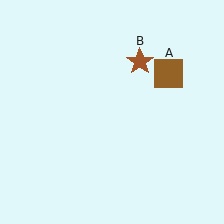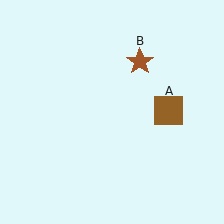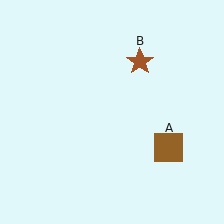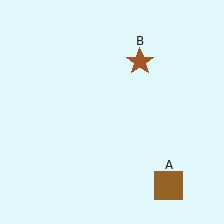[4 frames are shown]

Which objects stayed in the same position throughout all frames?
Brown star (object B) remained stationary.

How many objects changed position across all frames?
1 object changed position: brown square (object A).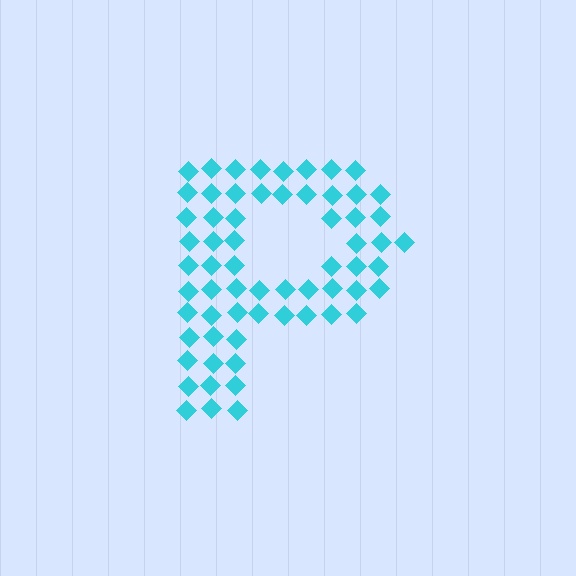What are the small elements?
The small elements are diamonds.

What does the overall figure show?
The overall figure shows the letter P.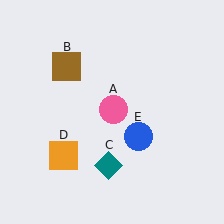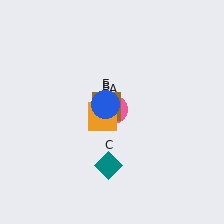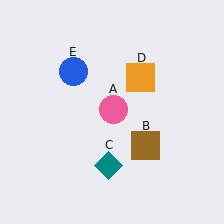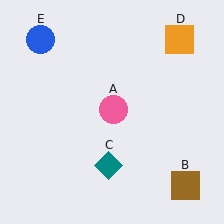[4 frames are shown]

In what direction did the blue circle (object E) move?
The blue circle (object E) moved up and to the left.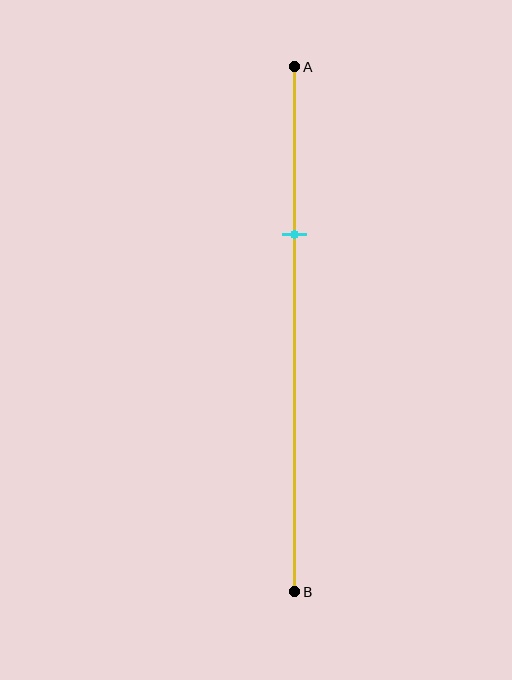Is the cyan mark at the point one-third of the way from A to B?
Yes, the mark is approximately at the one-third point.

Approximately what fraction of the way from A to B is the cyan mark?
The cyan mark is approximately 30% of the way from A to B.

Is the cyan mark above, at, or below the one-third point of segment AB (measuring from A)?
The cyan mark is approximately at the one-third point of segment AB.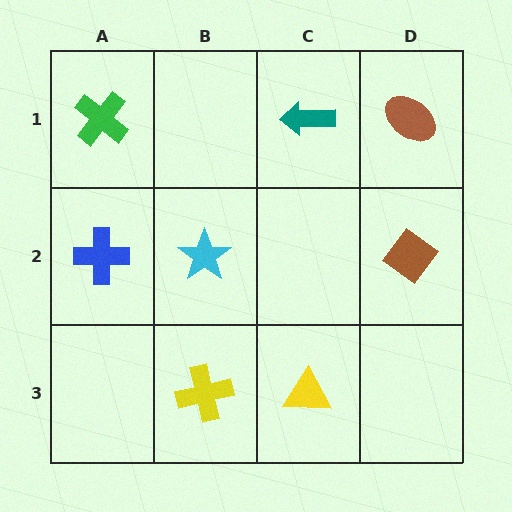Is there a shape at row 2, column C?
No, that cell is empty.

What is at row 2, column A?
A blue cross.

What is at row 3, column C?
A yellow triangle.